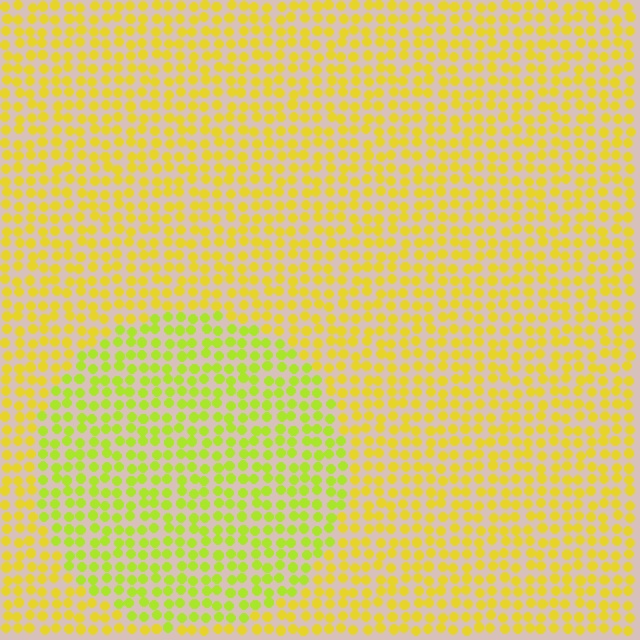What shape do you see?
I see a circle.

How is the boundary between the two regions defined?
The boundary is defined purely by a slight shift in hue (about 25 degrees). Spacing, size, and orientation are identical on both sides.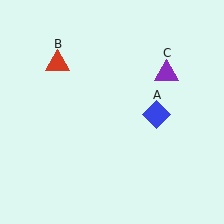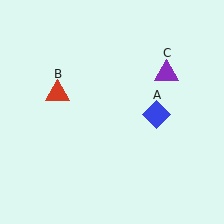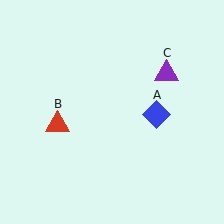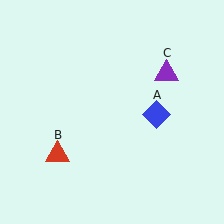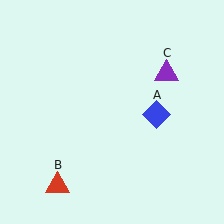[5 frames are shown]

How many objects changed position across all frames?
1 object changed position: red triangle (object B).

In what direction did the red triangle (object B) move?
The red triangle (object B) moved down.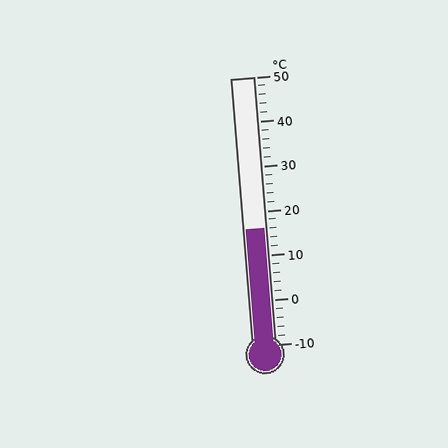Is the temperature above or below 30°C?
The temperature is below 30°C.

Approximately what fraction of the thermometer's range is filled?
The thermometer is filled to approximately 45% of its range.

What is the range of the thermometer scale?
The thermometer scale ranges from -10°C to 50°C.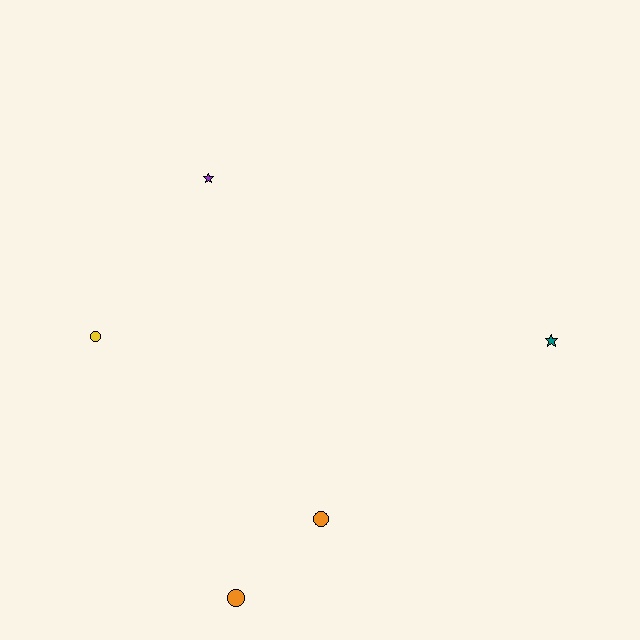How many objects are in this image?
There are 5 objects.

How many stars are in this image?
There are 2 stars.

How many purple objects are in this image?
There is 1 purple object.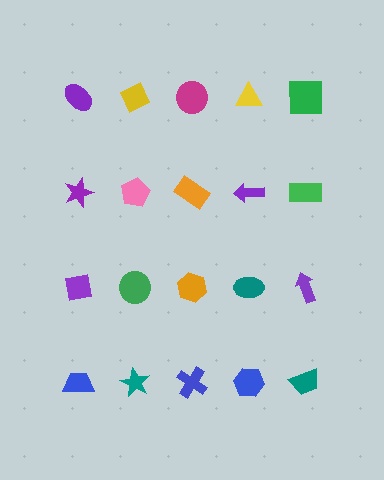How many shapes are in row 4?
5 shapes.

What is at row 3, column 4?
A teal ellipse.